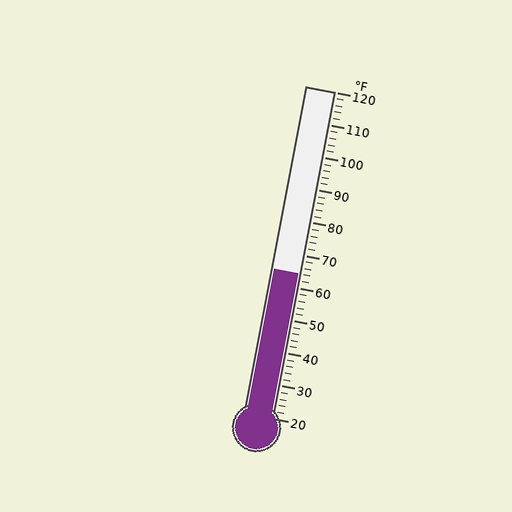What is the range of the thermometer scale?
The thermometer scale ranges from 20°F to 120°F.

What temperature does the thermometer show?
The thermometer shows approximately 64°F.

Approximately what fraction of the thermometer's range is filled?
The thermometer is filled to approximately 45% of its range.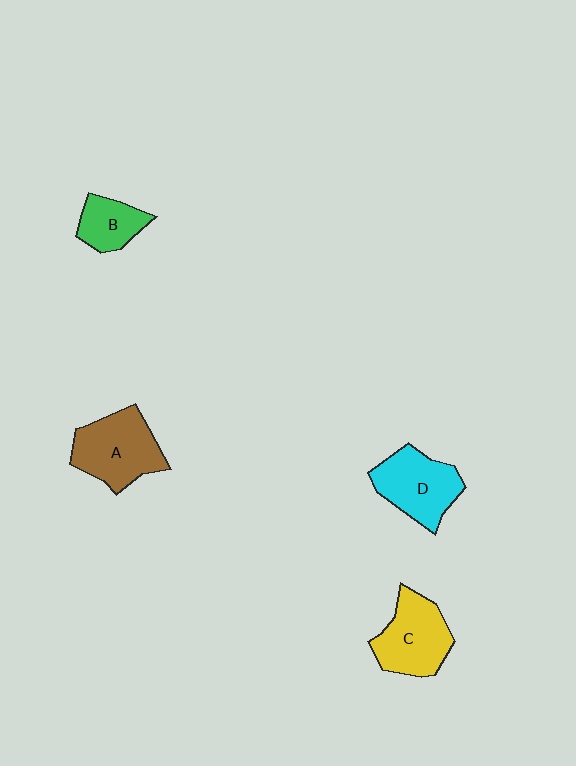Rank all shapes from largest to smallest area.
From largest to smallest: A (brown), C (yellow), D (cyan), B (green).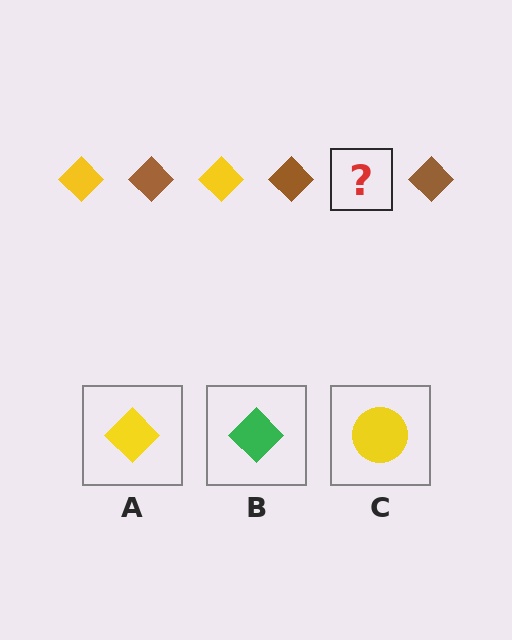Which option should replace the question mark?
Option A.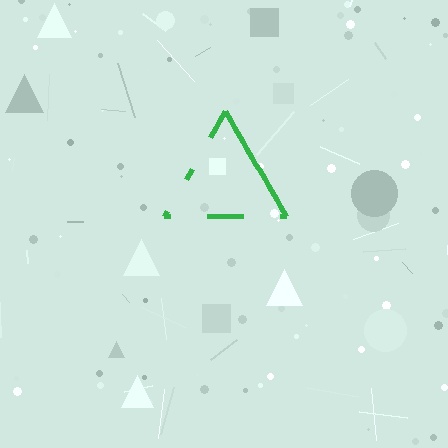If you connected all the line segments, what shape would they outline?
They would outline a triangle.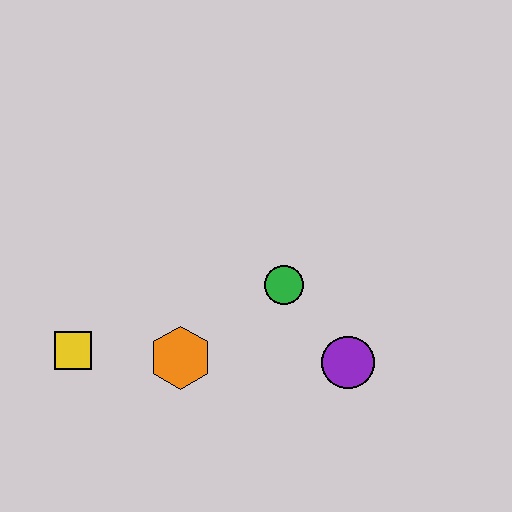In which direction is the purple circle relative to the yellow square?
The purple circle is to the right of the yellow square.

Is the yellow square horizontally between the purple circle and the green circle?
No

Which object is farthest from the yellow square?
The purple circle is farthest from the yellow square.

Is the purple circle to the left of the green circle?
No